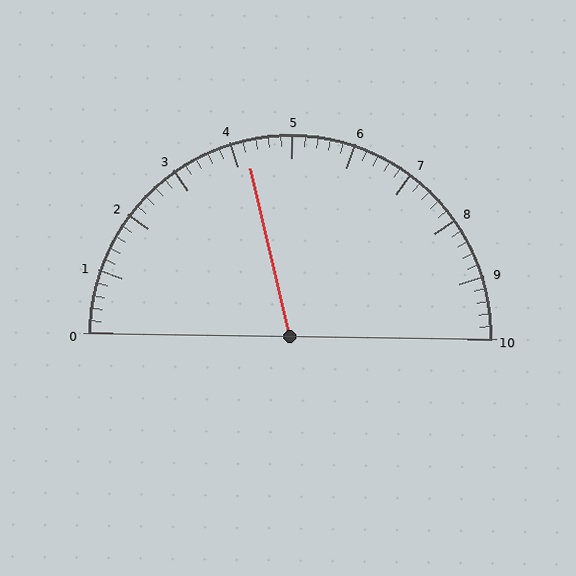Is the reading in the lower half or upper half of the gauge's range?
The reading is in the lower half of the range (0 to 10).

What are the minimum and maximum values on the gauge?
The gauge ranges from 0 to 10.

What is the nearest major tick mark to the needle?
The nearest major tick mark is 4.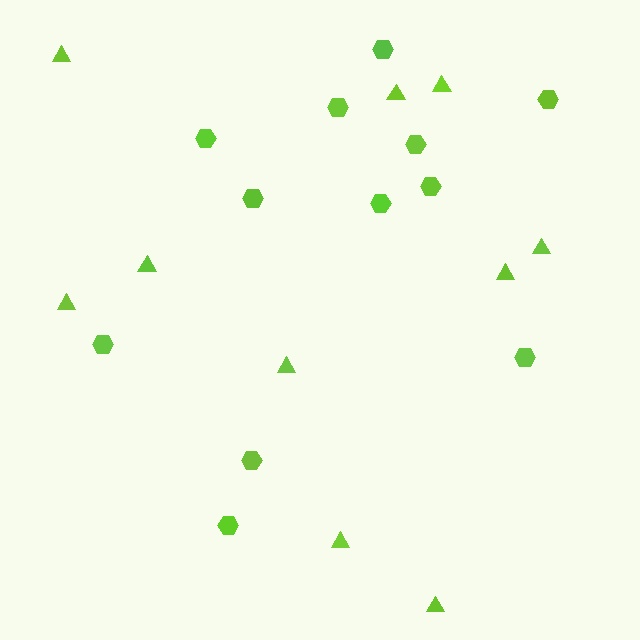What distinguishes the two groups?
There are 2 groups: one group of triangles (10) and one group of hexagons (12).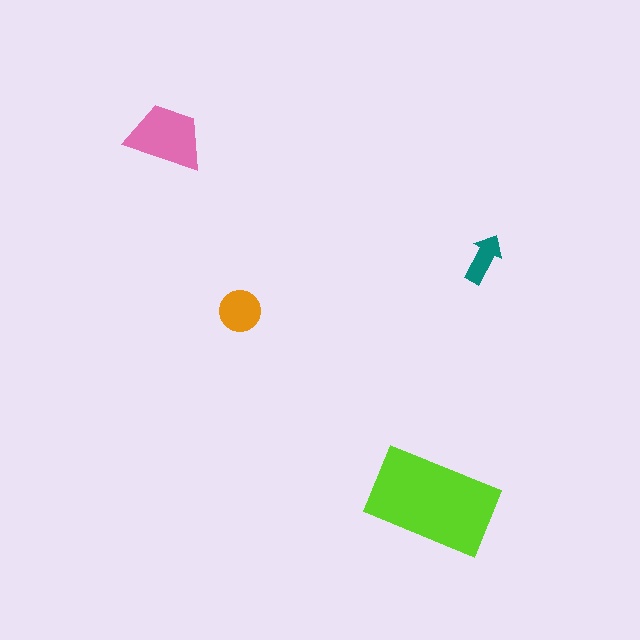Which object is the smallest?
The teal arrow.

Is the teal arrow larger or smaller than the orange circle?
Smaller.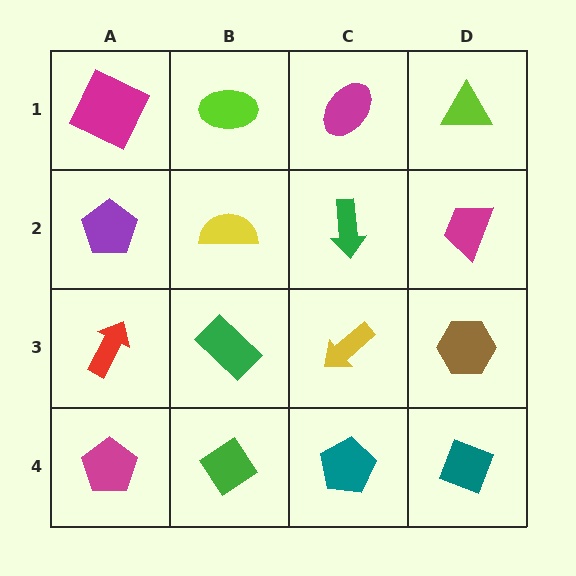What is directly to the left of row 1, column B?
A magenta square.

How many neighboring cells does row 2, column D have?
3.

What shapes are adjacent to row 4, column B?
A green rectangle (row 3, column B), a magenta pentagon (row 4, column A), a teal pentagon (row 4, column C).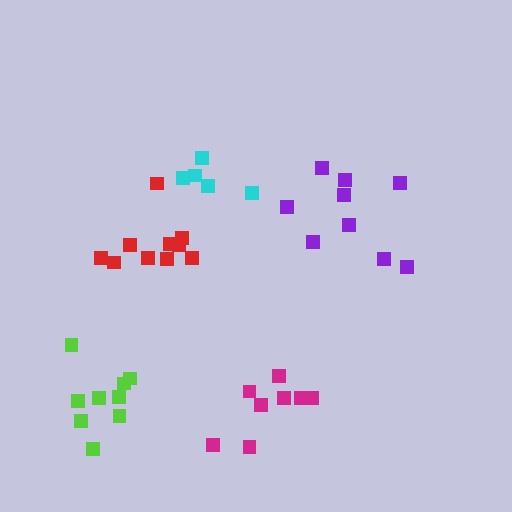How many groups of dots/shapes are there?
There are 5 groups.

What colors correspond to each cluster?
The clusters are colored: red, lime, purple, magenta, cyan.